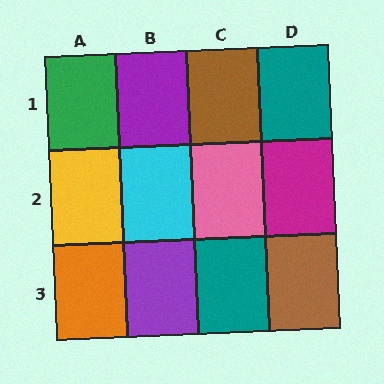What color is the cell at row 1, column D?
Teal.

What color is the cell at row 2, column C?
Pink.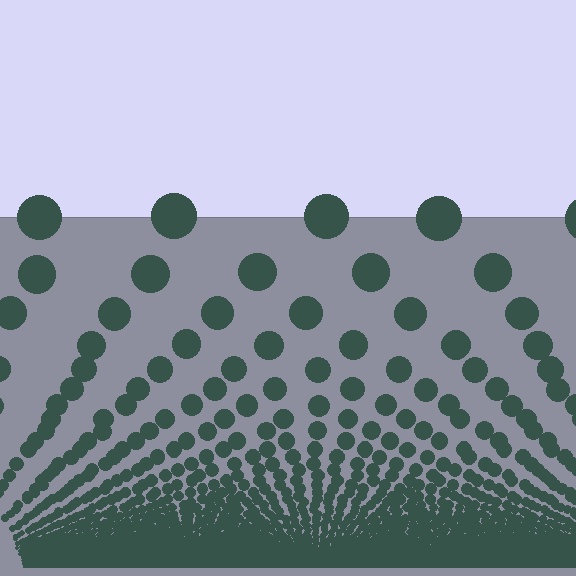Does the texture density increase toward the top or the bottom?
Density increases toward the bottom.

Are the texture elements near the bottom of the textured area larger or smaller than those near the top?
Smaller. The gradient is inverted — elements near the bottom are smaller and denser.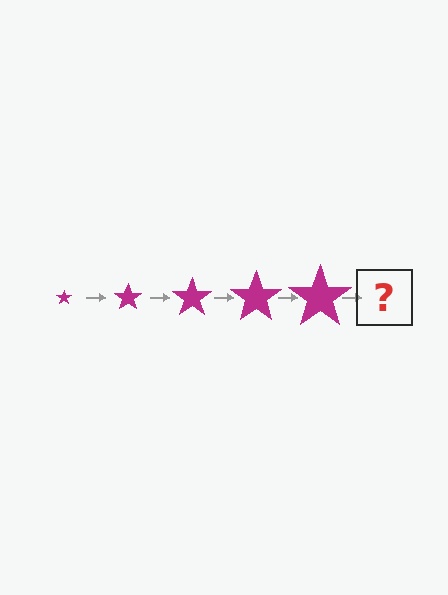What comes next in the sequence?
The next element should be a magenta star, larger than the previous one.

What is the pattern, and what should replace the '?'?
The pattern is that the star gets progressively larger each step. The '?' should be a magenta star, larger than the previous one.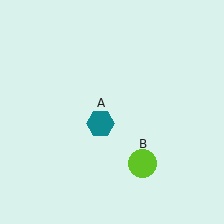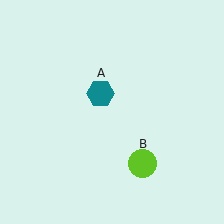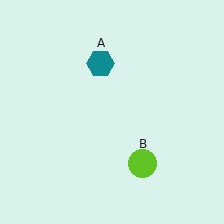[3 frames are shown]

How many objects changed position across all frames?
1 object changed position: teal hexagon (object A).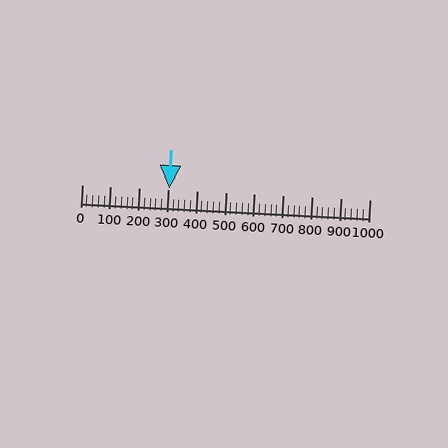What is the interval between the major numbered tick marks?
The major tick marks are spaced 100 units apart.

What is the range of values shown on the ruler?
The ruler shows values from 0 to 1000.